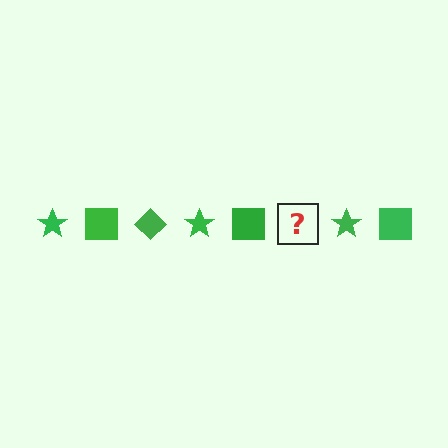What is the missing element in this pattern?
The missing element is a green diamond.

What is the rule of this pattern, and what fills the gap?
The rule is that the pattern cycles through star, square, diamond shapes in green. The gap should be filled with a green diamond.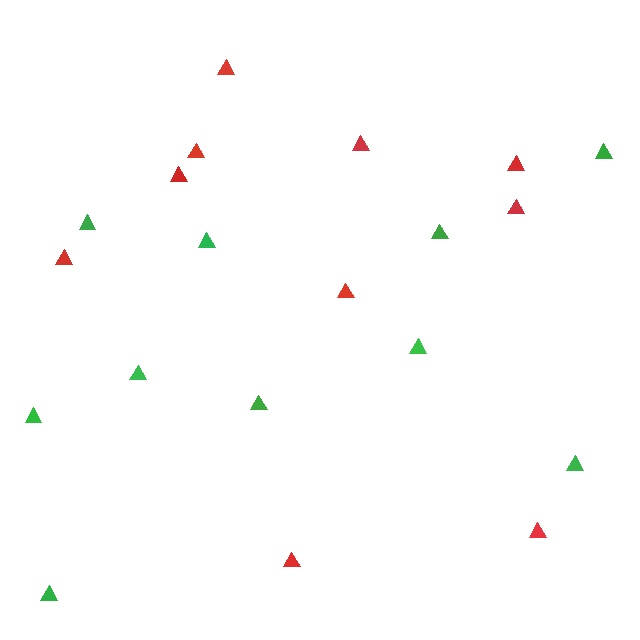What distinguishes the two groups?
There are 2 groups: one group of green triangles (10) and one group of red triangles (10).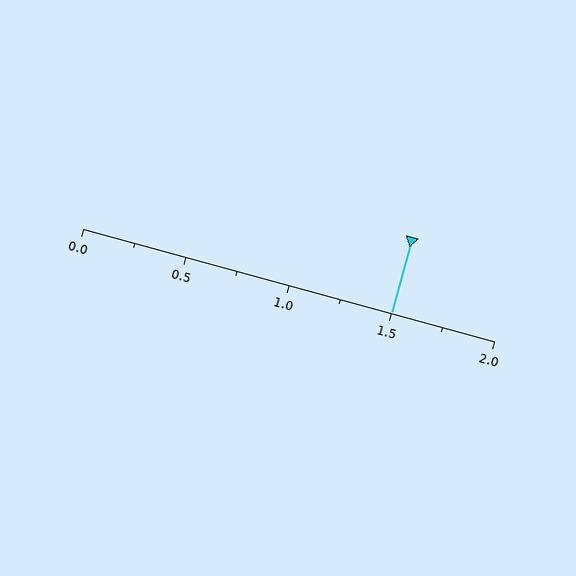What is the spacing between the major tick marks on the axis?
The major ticks are spaced 0.5 apart.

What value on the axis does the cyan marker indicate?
The marker indicates approximately 1.5.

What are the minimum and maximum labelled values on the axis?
The axis runs from 0.0 to 2.0.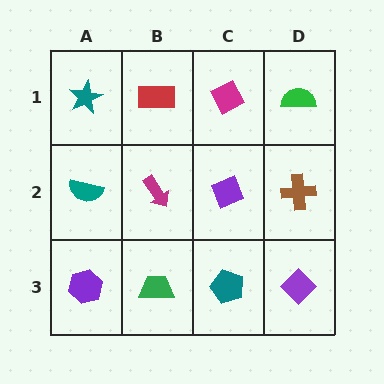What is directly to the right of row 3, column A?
A green trapezoid.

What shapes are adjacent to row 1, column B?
A magenta arrow (row 2, column B), a teal star (row 1, column A), a magenta diamond (row 1, column C).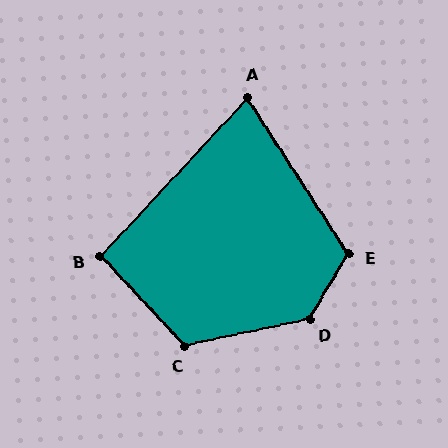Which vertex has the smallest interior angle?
A, at approximately 76 degrees.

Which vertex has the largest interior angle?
D, at approximately 133 degrees.